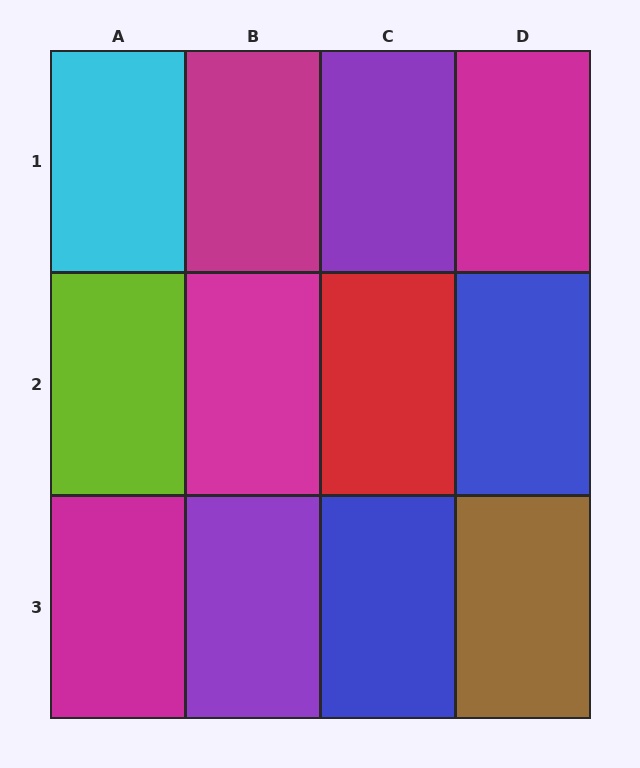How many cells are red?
1 cell is red.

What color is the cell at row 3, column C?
Blue.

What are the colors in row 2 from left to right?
Lime, magenta, red, blue.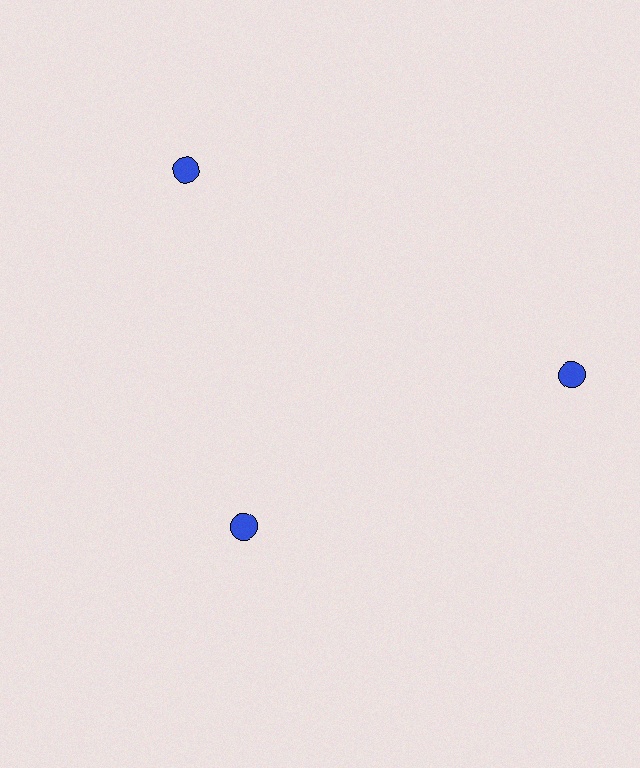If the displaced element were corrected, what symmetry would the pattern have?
It would have 3-fold rotational symmetry — the pattern would map onto itself every 120 degrees.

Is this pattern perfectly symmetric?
No. The 3 blue circles are arranged in a ring, but one element near the 7 o'clock position is pulled inward toward the center, breaking the 3-fold rotational symmetry.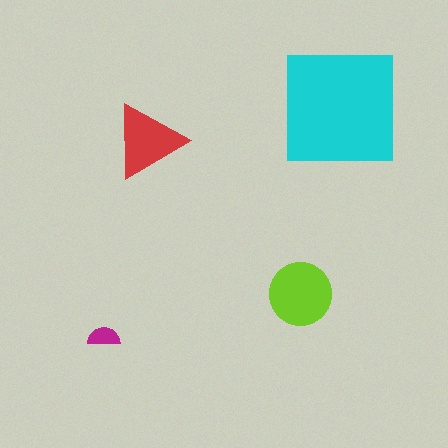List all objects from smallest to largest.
The magenta semicircle, the red triangle, the lime circle, the cyan square.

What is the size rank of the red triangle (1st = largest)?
3rd.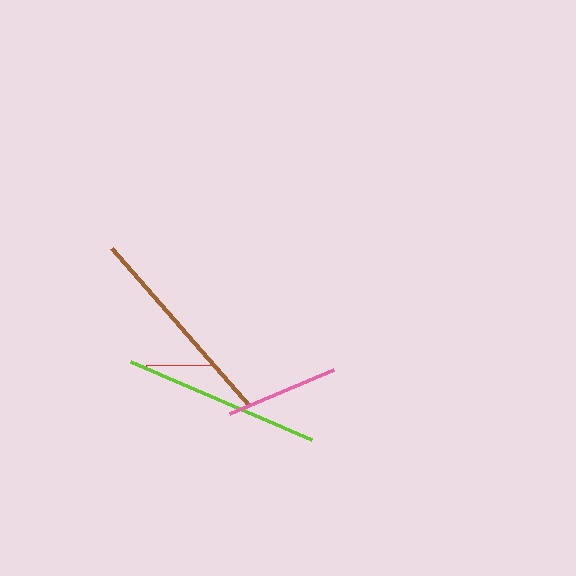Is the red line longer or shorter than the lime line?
The lime line is longer than the red line.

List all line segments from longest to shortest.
From longest to shortest: brown, lime, pink, red.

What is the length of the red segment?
The red segment is approximately 65 pixels long.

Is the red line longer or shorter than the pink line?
The pink line is longer than the red line.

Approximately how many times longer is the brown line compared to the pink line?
The brown line is approximately 1.9 times the length of the pink line.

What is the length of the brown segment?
The brown segment is approximately 210 pixels long.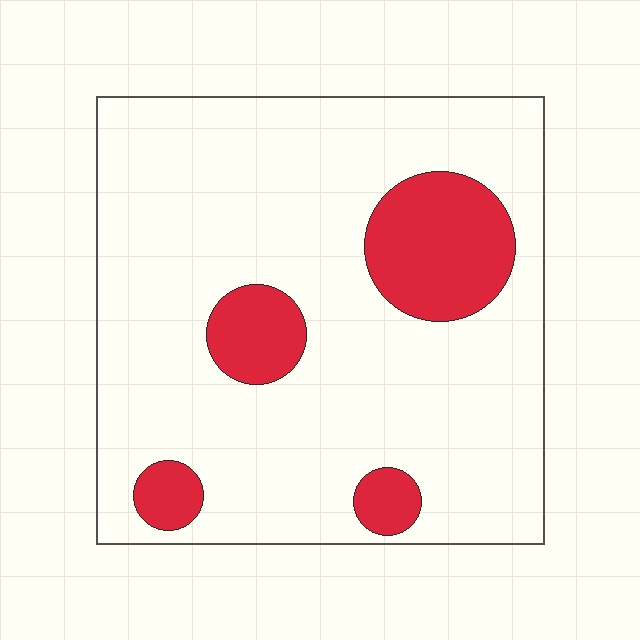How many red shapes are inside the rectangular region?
4.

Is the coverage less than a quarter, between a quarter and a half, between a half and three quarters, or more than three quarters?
Less than a quarter.